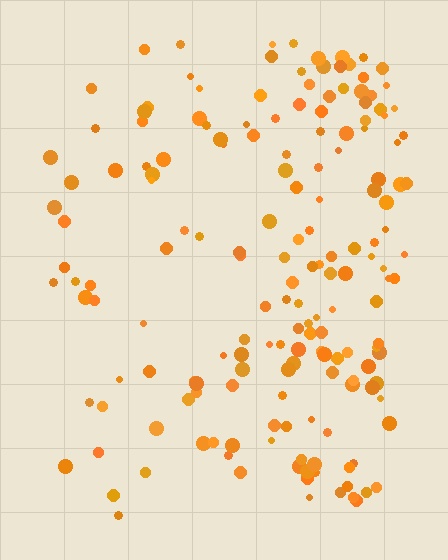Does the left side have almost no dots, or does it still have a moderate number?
Still a moderate number, just noticeably fewer than the right.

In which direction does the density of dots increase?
From left to right, with the right side densest.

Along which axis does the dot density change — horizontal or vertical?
Horizontal.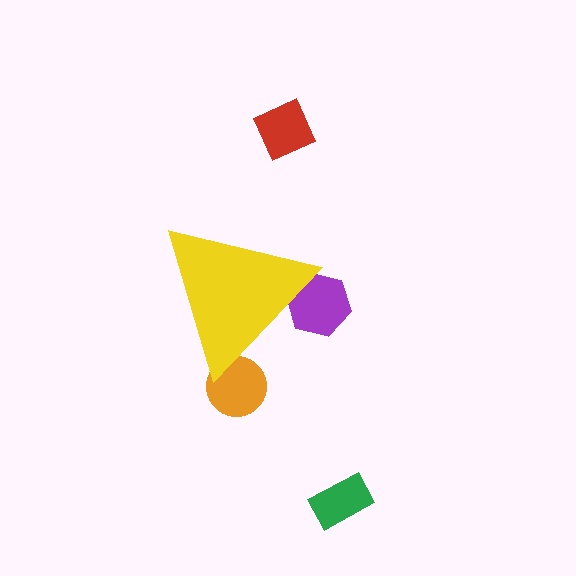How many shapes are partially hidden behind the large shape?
2 shapes are partially hidden.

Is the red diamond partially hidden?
No, the red diamond is fully visible.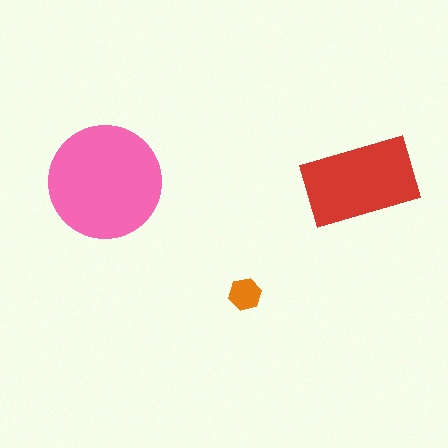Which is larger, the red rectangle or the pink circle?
The pink circle.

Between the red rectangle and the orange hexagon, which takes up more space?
The red rectangle.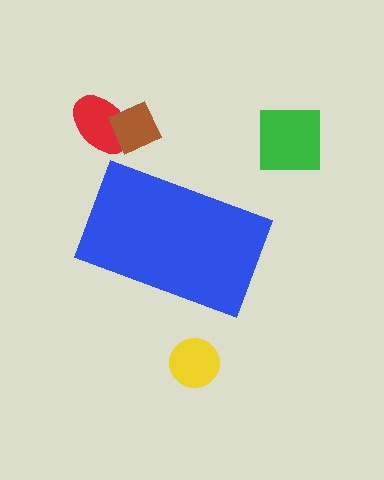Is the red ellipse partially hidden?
No, the red ellipse is fully visible.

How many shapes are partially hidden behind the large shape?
0 shapes are partially hidden.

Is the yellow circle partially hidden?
No, the yellow circle is fully visible.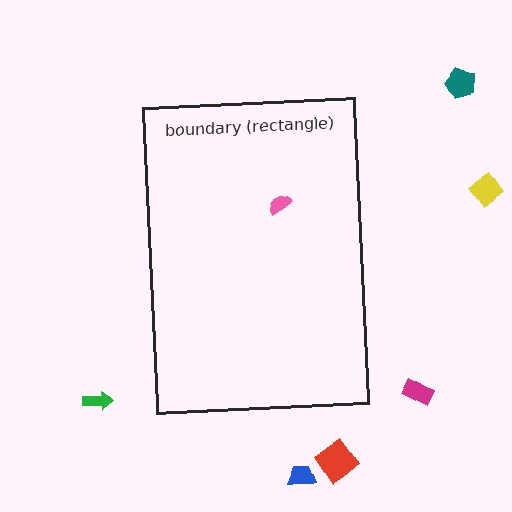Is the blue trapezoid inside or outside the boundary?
Outside.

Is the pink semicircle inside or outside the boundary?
Inside.